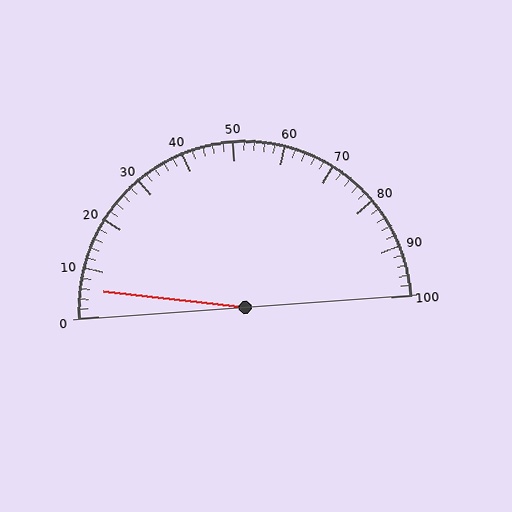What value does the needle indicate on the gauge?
The needle indicates approximately 6.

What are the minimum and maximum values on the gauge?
The gauge ranges from 0 to 100.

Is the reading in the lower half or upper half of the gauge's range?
The reading is in the lower half of the range (0 to 100).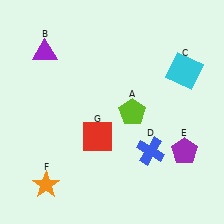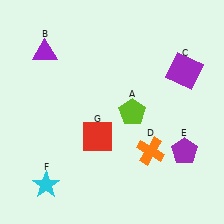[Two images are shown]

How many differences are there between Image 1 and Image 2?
There are 3 differences between the two images.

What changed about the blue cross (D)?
In Image 1, D is blue. In Image 2, it changed to orange.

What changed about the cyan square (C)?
In Image 1, C is cyan. In Image 2, it changed to purple.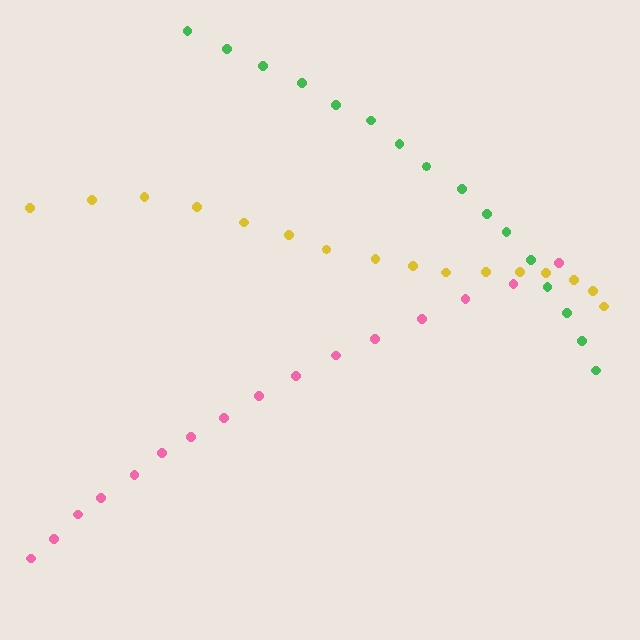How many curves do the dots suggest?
There are 3 distinct paths.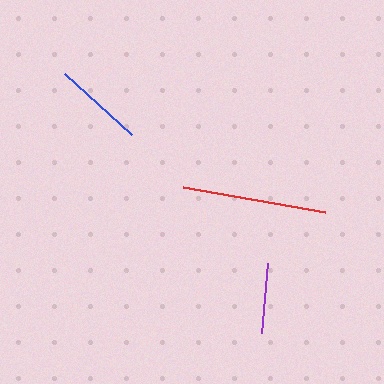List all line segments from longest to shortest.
From longest to shortest: red, blue, purple.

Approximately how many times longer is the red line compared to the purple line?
The red line is approximately 2.0 times the length of the purple line.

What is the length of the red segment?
The red segment is approximately 143 pixels long.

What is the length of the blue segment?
The blue segment is approximately 90 pixels long.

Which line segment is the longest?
The red line is the longest at approximately 143 pixels.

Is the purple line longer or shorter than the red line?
The red line is longer than the purple line.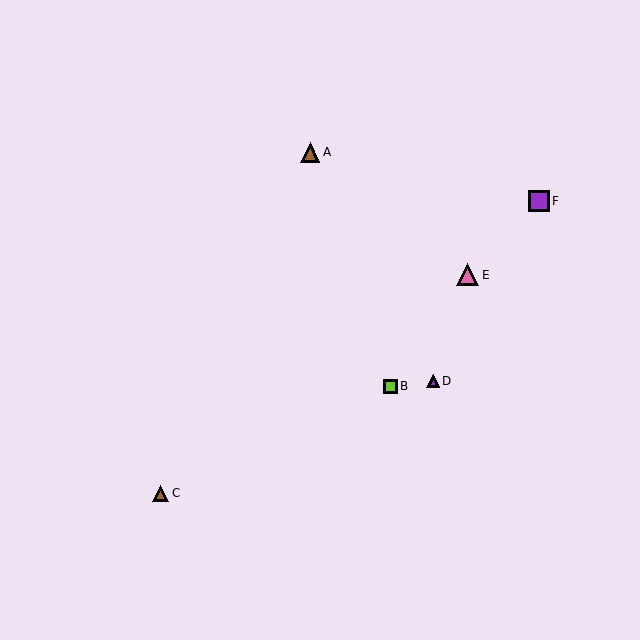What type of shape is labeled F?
Shape F is a purple square.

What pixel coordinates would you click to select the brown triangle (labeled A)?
Click at (310, 152) to select the brown triangle A.